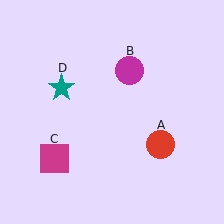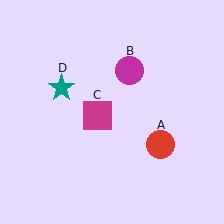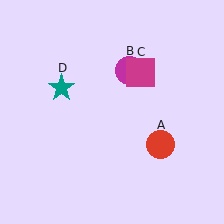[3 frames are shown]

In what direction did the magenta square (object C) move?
The magenta square (object C) moved up and to the right.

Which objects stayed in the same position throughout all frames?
Red circle (object A) and magenta circle (object B) and teal star (object D) remained stationary.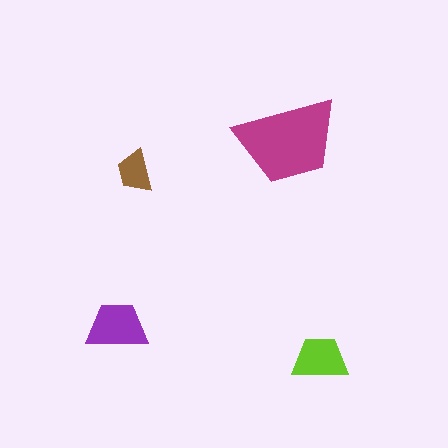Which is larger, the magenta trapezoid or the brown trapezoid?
The magenta one.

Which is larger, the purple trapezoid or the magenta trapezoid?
The magenta one.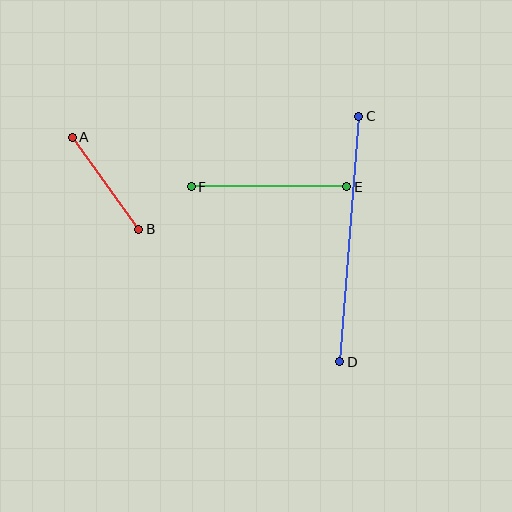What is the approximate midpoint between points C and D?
The midpoint is at approximately (349, 239) pixels.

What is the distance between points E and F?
The distance is approximately 156 pixels.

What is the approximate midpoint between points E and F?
The midpoint is at approximately (269, 187) pixels.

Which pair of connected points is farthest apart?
Points C and D are farthest apart.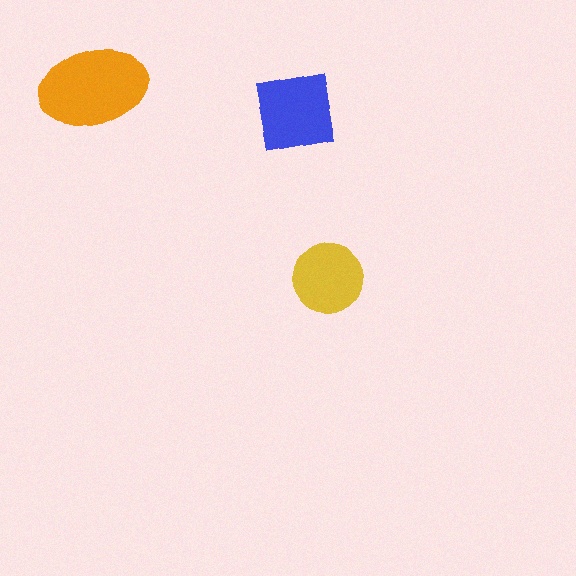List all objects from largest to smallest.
The orange ellipse, the blue square, the yellow circle.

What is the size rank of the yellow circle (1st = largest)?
3rd.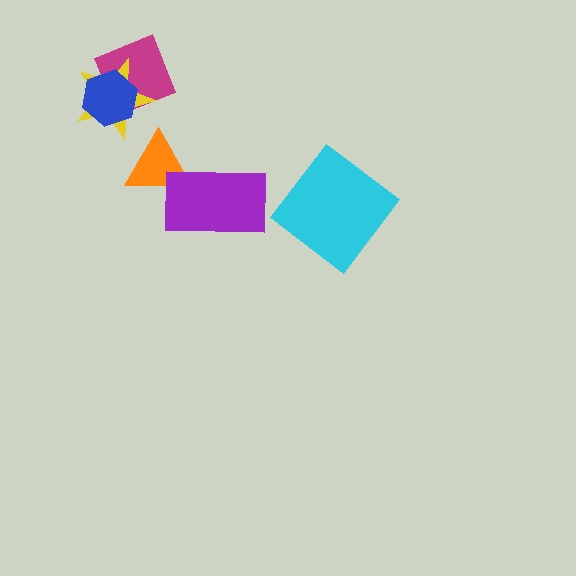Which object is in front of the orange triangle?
The purple rectangle is in front of the orange triangle.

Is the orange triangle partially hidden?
Yes, it is partially covered by another shape.